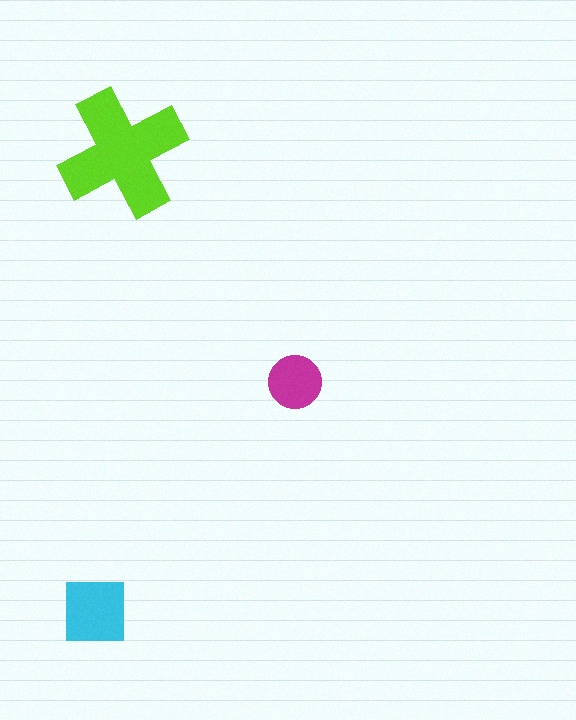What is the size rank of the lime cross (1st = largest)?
1st.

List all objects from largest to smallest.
The lime cross, the cyan square, the magenta circle.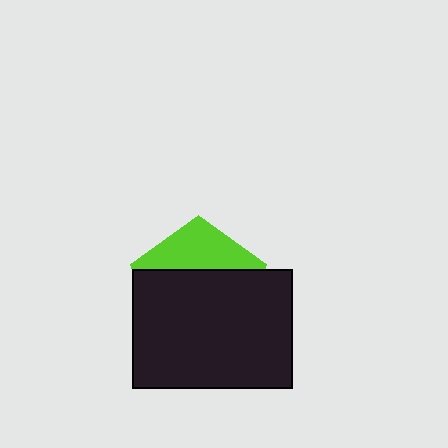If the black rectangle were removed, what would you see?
You would see the complete lime pentagon.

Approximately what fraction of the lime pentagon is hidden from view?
Roughly 67% of the lime pentagon is hidden behind the black rectangle.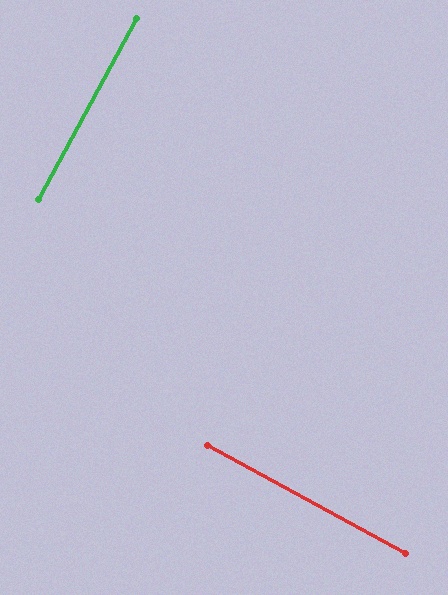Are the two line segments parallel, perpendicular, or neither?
Perpendicular — they meet at approximately 90°.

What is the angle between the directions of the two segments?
Approximately 90 degrees.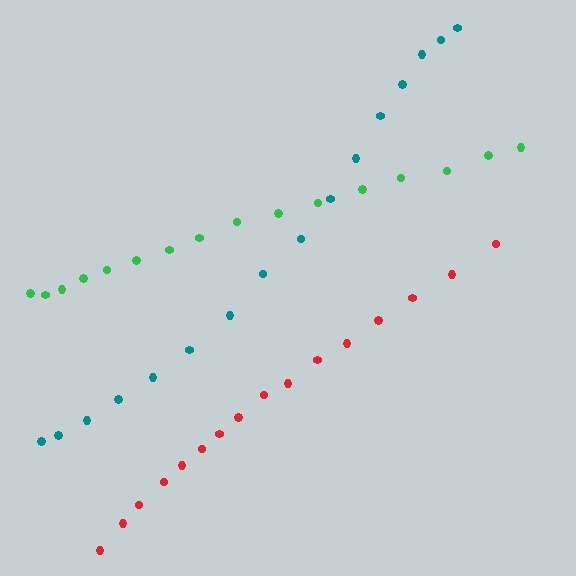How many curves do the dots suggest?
There are 3 distinct paths.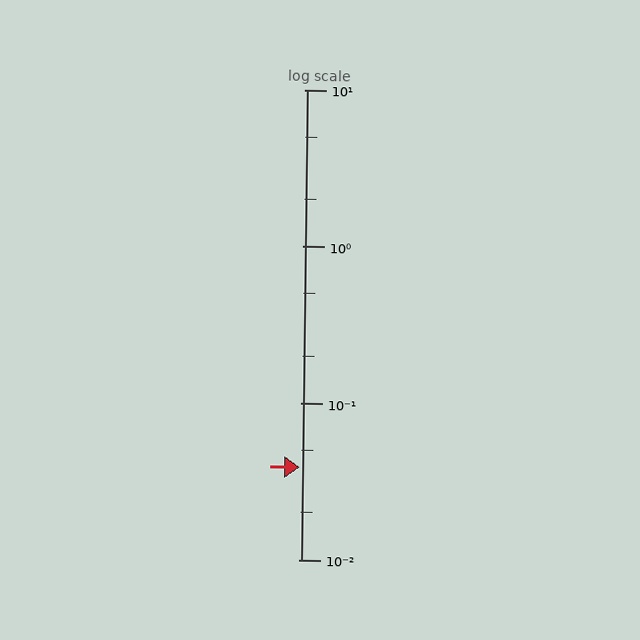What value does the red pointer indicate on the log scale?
The pointer indicates approximately 0.039.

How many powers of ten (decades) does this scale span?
The scale spans 3 decades, from 0.01 to 10.